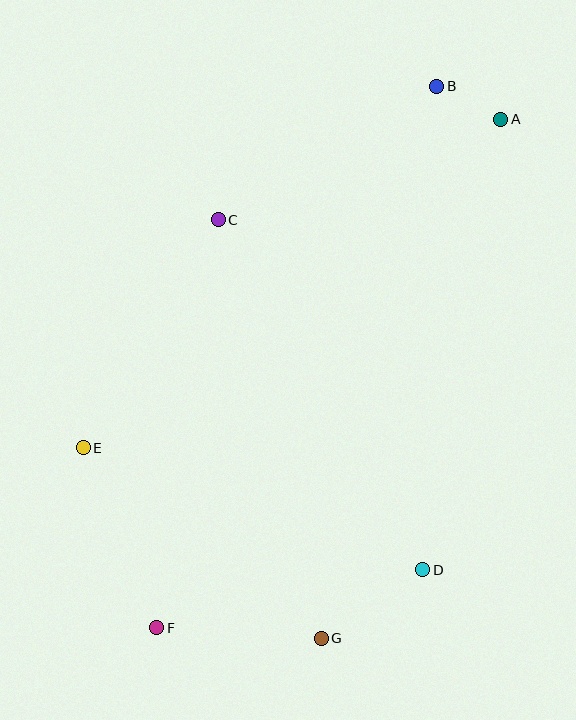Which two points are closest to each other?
Points A and B are closest to each other.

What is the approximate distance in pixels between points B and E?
The distance between B and E is approximately 505 pixels.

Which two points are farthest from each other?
Points A and F are farthest from each other.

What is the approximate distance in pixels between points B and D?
The distance between B and D is approximately 483 pixels.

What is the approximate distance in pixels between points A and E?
The distance between A and E is approximately 531 pixels.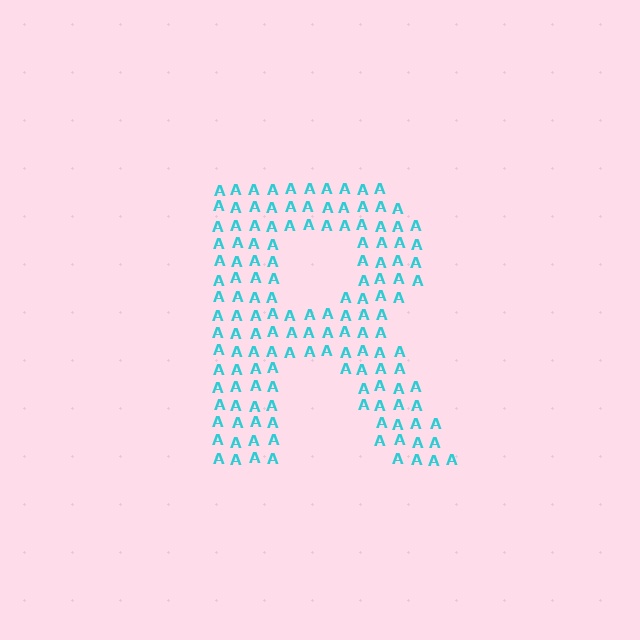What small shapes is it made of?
It is made of small letter A's.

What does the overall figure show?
The overall figure shows the letter R.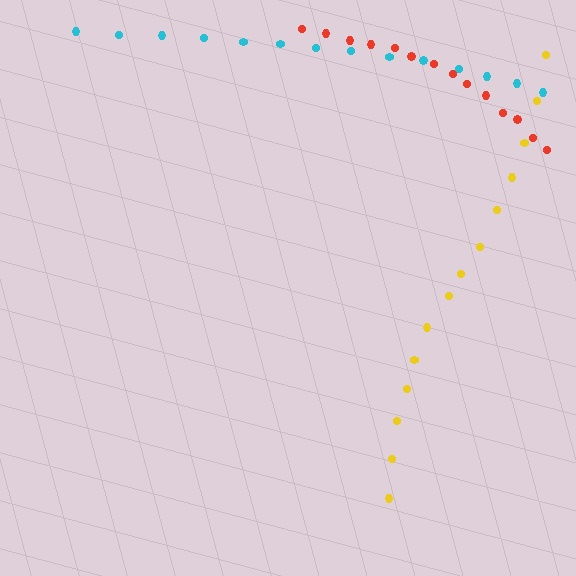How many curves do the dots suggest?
There are 3 distinct paths.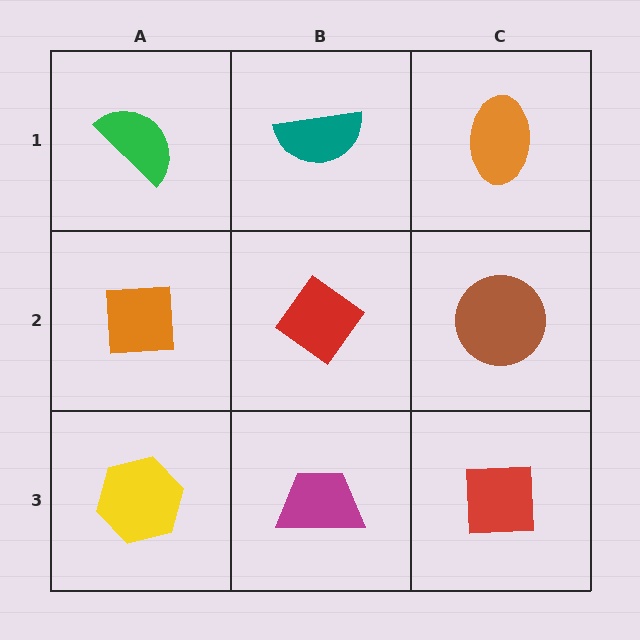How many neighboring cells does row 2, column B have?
4.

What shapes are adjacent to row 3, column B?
A red diamond (row 2, column B), a yellow hexagon (row 3, column A), a red square (row 3, column C).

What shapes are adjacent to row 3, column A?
An orange square (row 2, column A), a magenta trapezoid (row 3, column B).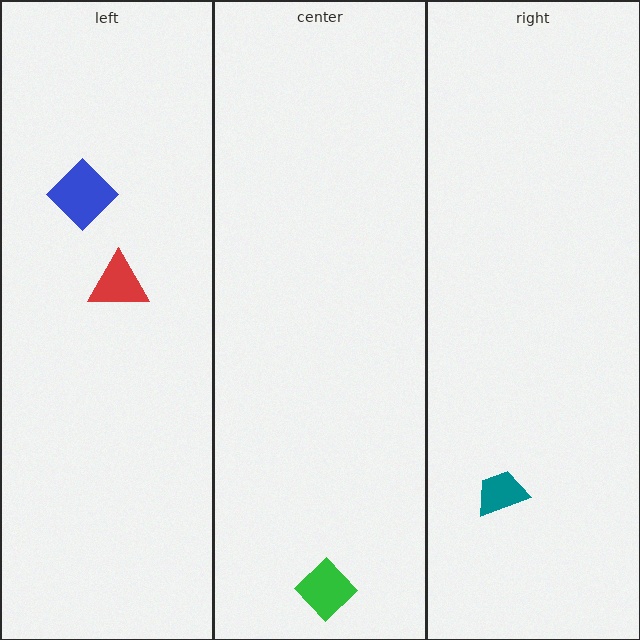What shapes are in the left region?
The red triangle, the blue diamond.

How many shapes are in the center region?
1.